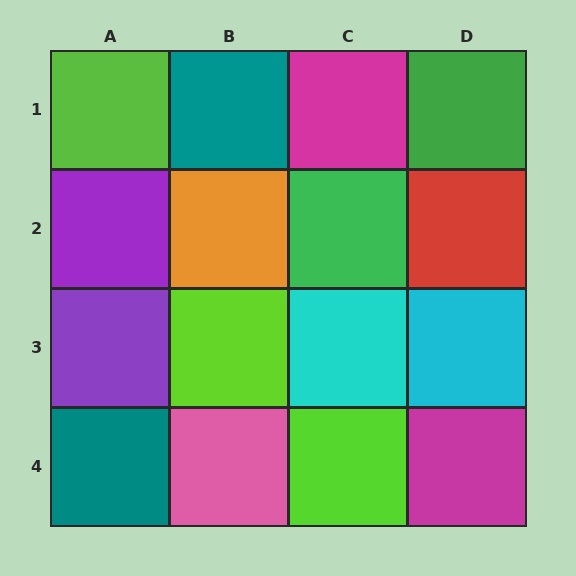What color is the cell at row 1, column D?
Green.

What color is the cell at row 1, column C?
Magenta.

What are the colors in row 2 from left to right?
Purple, orange, green, red.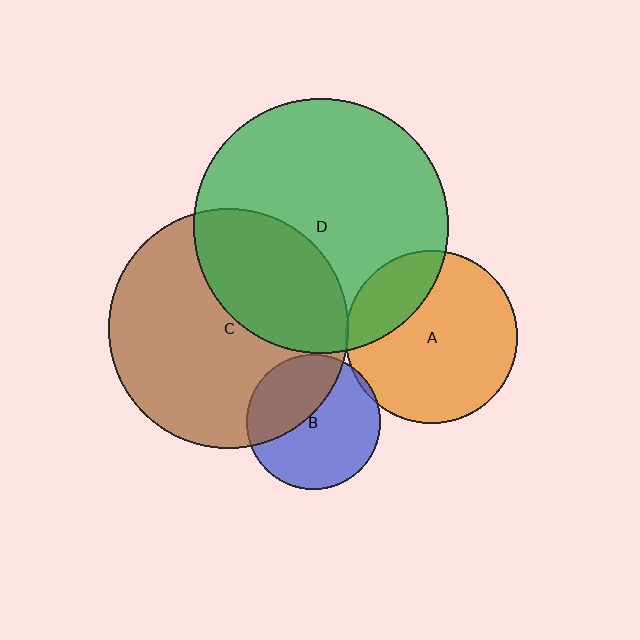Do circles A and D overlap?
Yes.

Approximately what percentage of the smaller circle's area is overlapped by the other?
Approximately 25%.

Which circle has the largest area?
Circle D (green).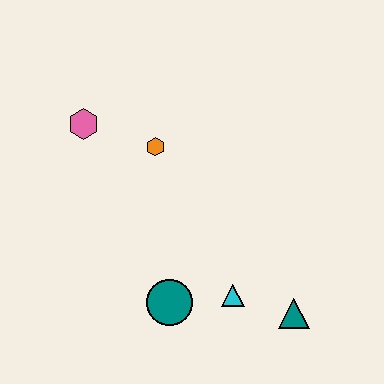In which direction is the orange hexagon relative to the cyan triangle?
The orange hexagon is above the cyan triangle.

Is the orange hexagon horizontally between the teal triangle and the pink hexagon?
Yes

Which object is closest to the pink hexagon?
The orange hexagon is closest to the pink hexagon.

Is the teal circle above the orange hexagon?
No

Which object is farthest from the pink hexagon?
The teal triangle is farthest from the pink hexagon.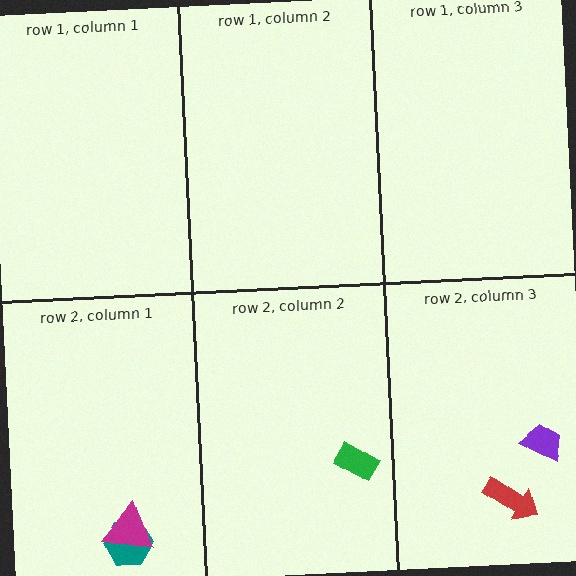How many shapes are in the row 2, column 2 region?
1.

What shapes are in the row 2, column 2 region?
The green rectangle.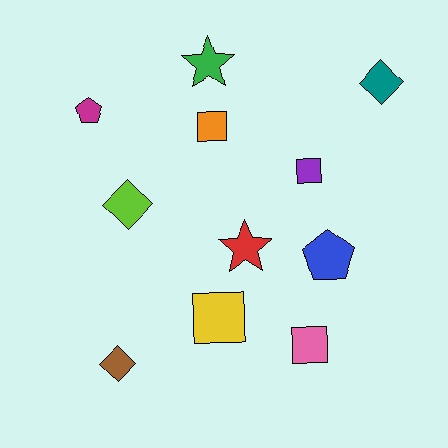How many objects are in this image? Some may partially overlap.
There are 11 objects.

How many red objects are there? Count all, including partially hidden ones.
There is 1 red object.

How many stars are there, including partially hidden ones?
There are 2 stars.